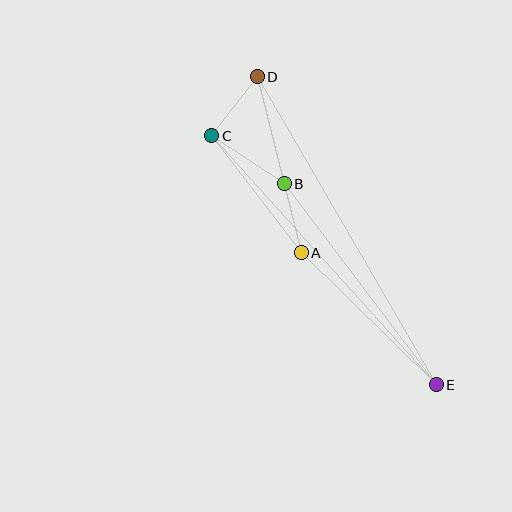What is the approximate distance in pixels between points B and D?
The distance between B and D is approximately 110 pixels.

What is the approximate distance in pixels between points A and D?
The distance between A and D is approximately 181 pixels.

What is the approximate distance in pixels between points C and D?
The distance between C and D is approximately 75 pixels.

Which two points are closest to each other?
Points A and B are closest to each other.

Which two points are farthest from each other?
Points D and E are farthest from each other.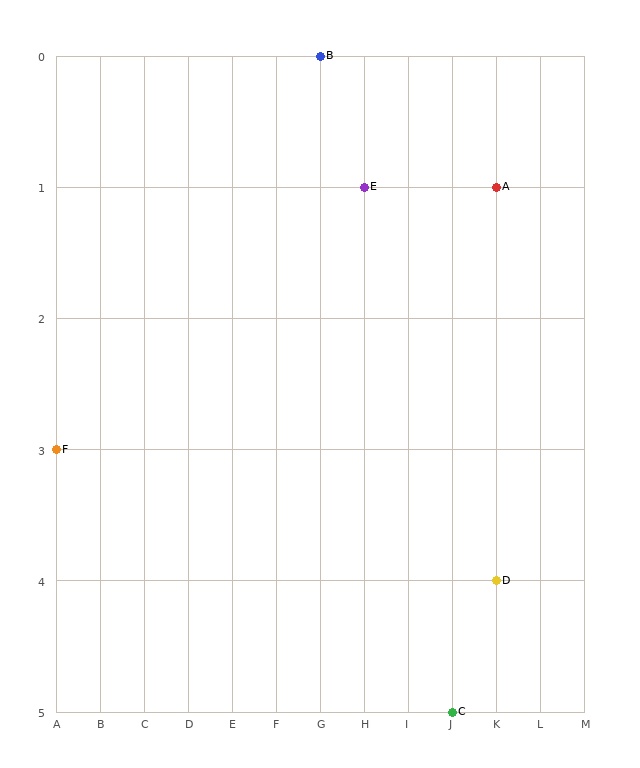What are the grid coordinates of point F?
Point F is at grid coordinates (A, 3).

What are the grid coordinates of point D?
Point D is at grid coordinates (K, 4).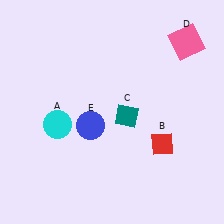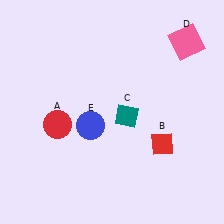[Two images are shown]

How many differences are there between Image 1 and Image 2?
There is 1 difference between the two images.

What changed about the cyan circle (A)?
In Image 1, A is cyan. In Image 2, it changed to red.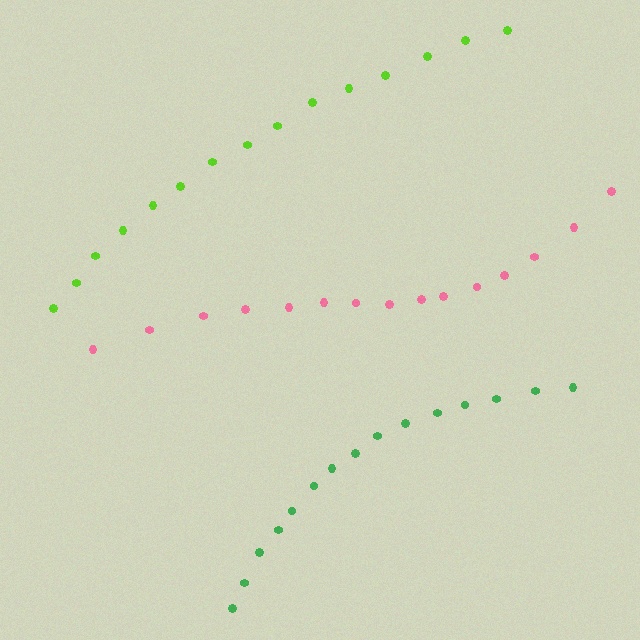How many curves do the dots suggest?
There are 3 distinct paths.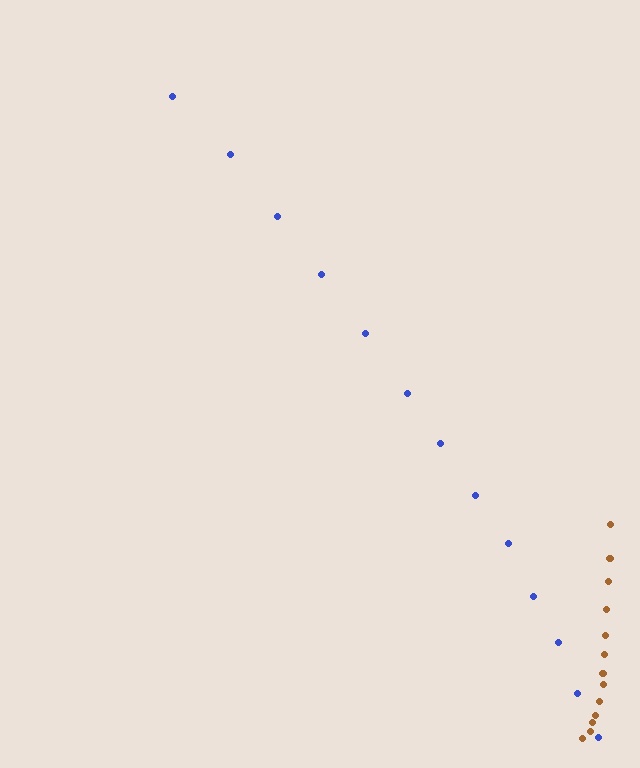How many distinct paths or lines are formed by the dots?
There are 2 distinct paths.